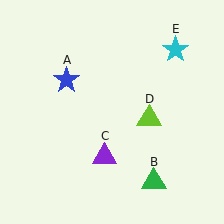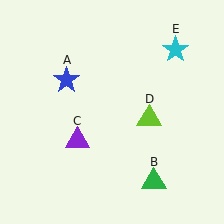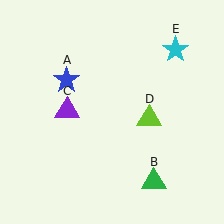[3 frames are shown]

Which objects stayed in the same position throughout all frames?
Blue star (object A) and green triangle (object B) and lime triangle (object D) and cyan star (object E) remained stationary.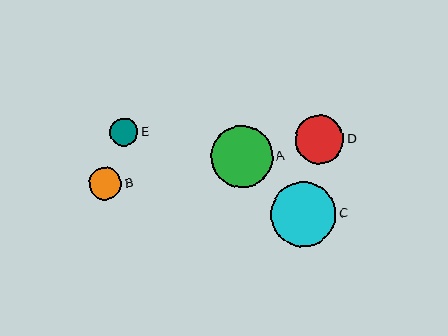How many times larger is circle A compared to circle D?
Circle A is approximately 1.3 times the size of circle D.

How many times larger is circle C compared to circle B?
Circle C is approximately 2.0 times the size of circle B.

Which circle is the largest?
Circle C is the largest with a size of approximately 65 pixels.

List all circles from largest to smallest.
From largest to smallest: C, A, D, B, E.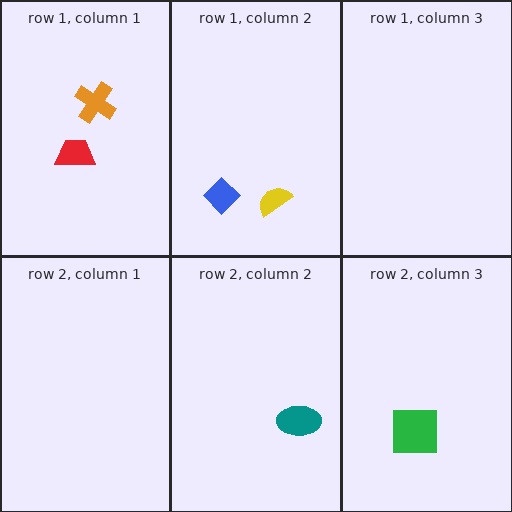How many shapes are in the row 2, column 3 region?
1.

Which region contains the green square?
The row 2, column 3 region.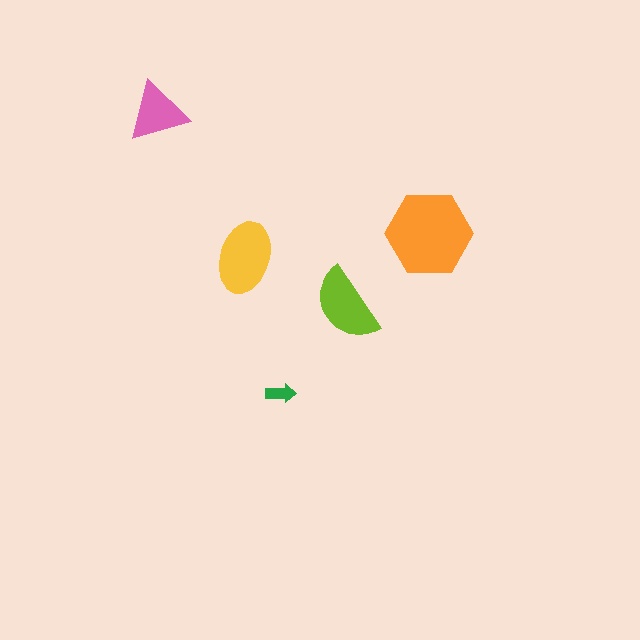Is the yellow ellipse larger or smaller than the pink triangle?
Larger.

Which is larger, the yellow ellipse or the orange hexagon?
The orange hexagon.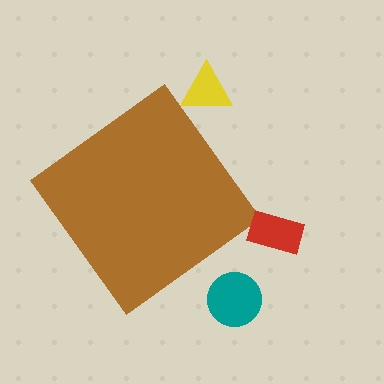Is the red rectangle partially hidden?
No, the red rectangle is fully visible.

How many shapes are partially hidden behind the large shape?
0 shapes are partially hidden.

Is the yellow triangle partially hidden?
No, the yellow triangle is fully visible.